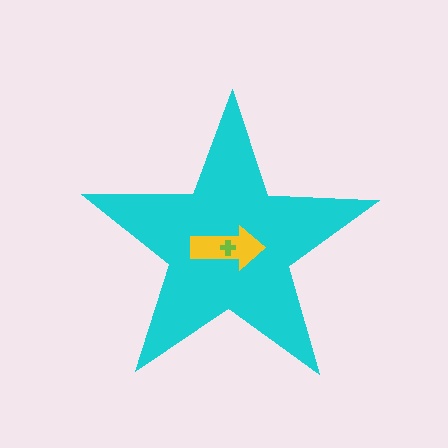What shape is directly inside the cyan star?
The yellow arrow.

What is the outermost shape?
The cyan star.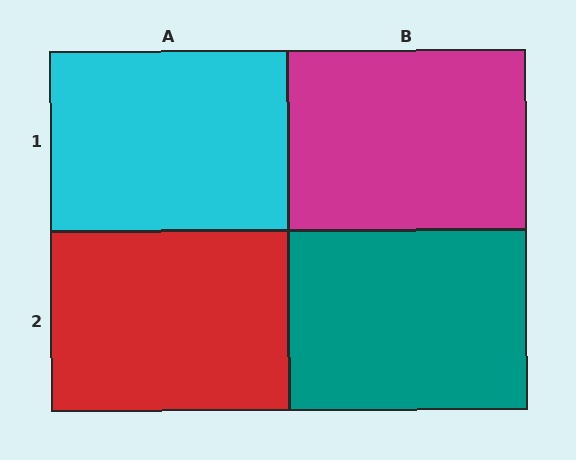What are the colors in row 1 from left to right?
Cyan, magenta.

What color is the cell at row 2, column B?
Teal.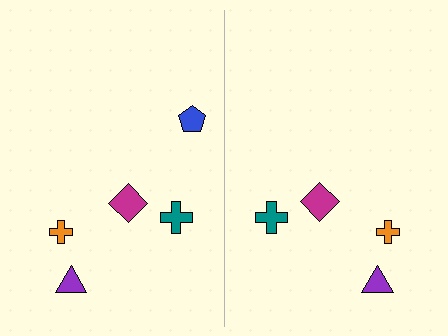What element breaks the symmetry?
A blue pentagon is missing from the right side.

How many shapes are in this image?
There are 9 shapes in this image.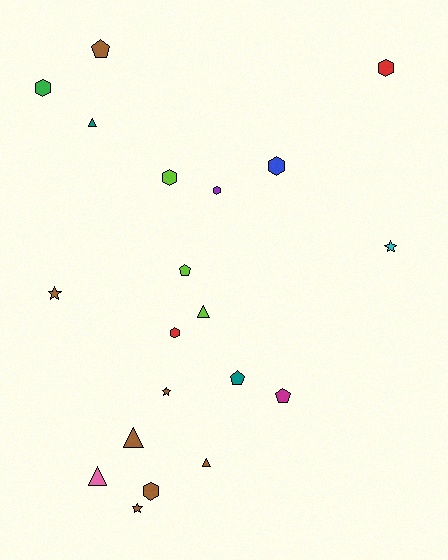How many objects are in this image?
There are 20 objects.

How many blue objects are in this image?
There is 1 blue object.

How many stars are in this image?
There are 4 stars.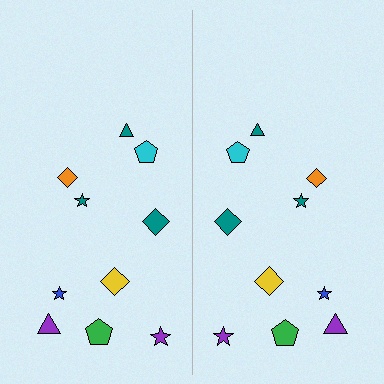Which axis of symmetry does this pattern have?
The pattern has a vertical axis of symmetry running through the center of the image.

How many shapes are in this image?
There are 20 shapes in this image.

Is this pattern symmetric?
Yes, this pattern has bilateral (reflection) symmetry.